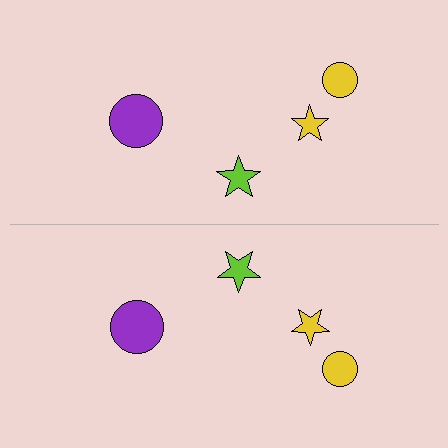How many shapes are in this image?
There are 8 shapes in this image.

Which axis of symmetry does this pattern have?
The pattern has a horizontal axis of symmetry running through the center of the image.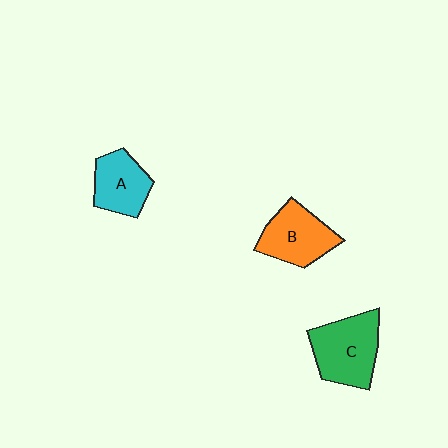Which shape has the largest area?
Shape C (green).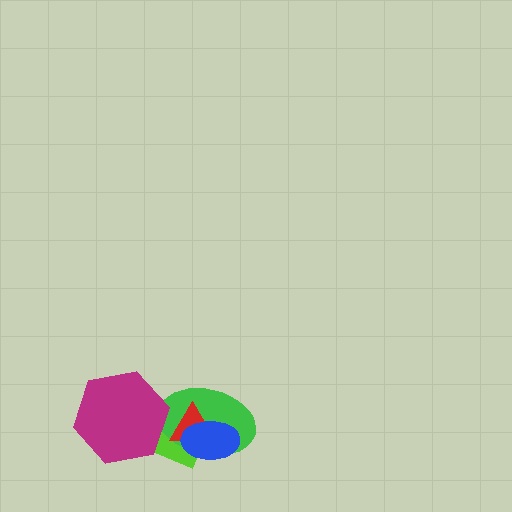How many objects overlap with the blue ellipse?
3 objects overlap with the blue ellipse.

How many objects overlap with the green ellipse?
4 objects overlap with the green ellipse.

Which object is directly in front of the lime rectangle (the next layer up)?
The green ellipse is directly in front of the lime rectangle.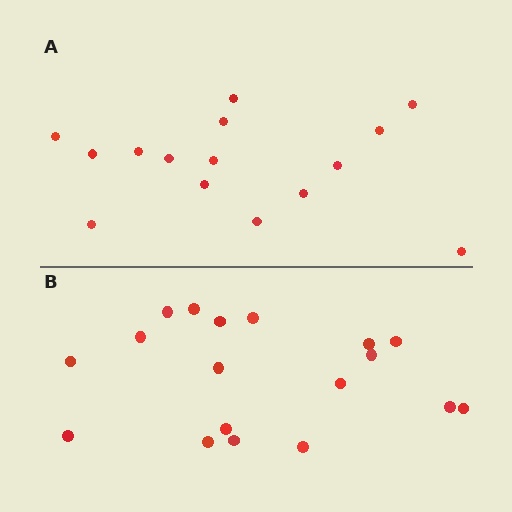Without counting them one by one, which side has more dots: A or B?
Region B (the bottom region) has more dots.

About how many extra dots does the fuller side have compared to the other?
Region B has just a few more — roughly 2 or 3 more dots than region A.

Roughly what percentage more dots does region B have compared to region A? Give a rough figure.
About 20% more.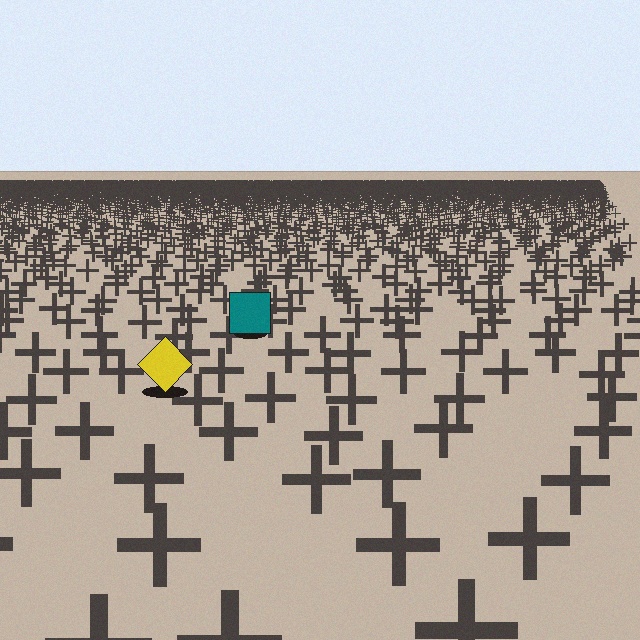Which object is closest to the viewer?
The yellow diamond is closest. The texture marks near it are larger and more spread out.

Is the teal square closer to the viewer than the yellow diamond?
No. The yellow diamond is closer — you can tell from the texture gradient: the ground texture is coarser near it.